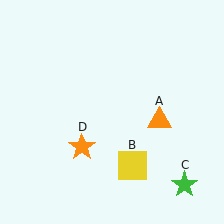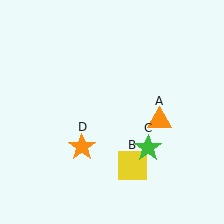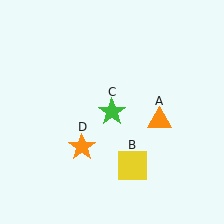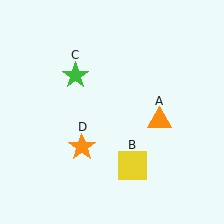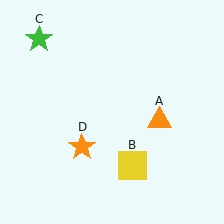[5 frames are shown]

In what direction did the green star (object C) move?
The green star (object C) moved up and to the left.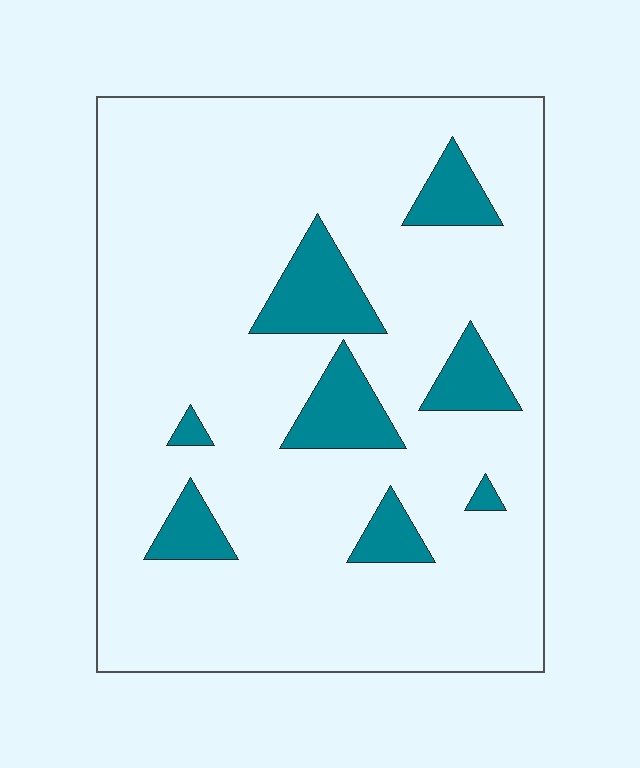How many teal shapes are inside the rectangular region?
8.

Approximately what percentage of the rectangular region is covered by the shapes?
Approximately 15%.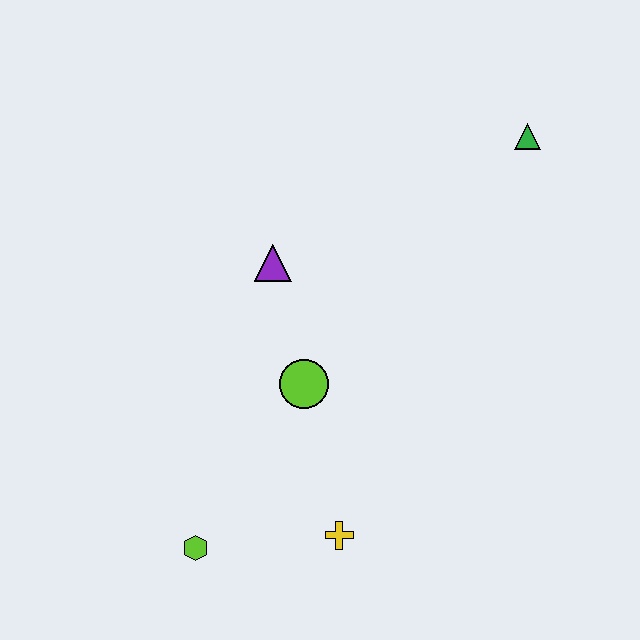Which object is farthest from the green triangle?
The lime hexagon is farthest from the green triangle.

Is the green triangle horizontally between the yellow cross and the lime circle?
No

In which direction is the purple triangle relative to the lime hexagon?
The purple triangle is above the lime hexagon.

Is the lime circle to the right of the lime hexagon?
Yes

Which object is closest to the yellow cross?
The lime hexagon is closest to the yellow cross.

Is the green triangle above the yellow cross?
Yes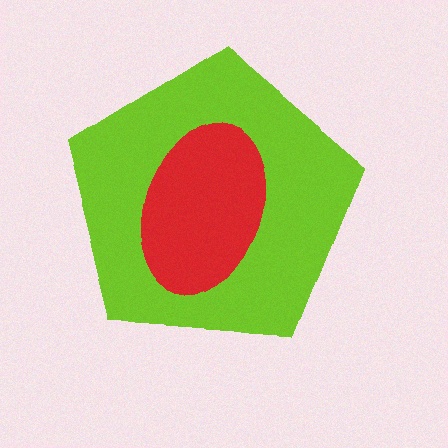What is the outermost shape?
The lime pentagon.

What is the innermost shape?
The red ellipse.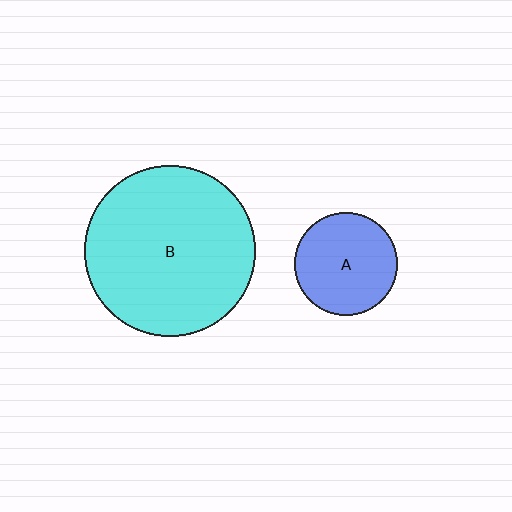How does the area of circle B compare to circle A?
Approximately 2.7 times.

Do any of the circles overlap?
No, none of the circles overlap.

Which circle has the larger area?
Circle B (cyan).